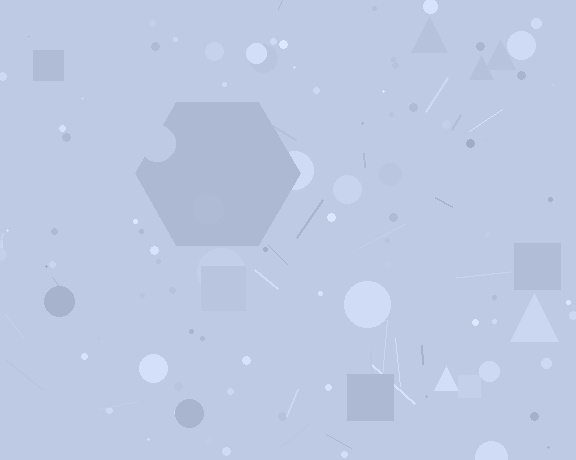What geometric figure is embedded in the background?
A hexagon is embedded in the background.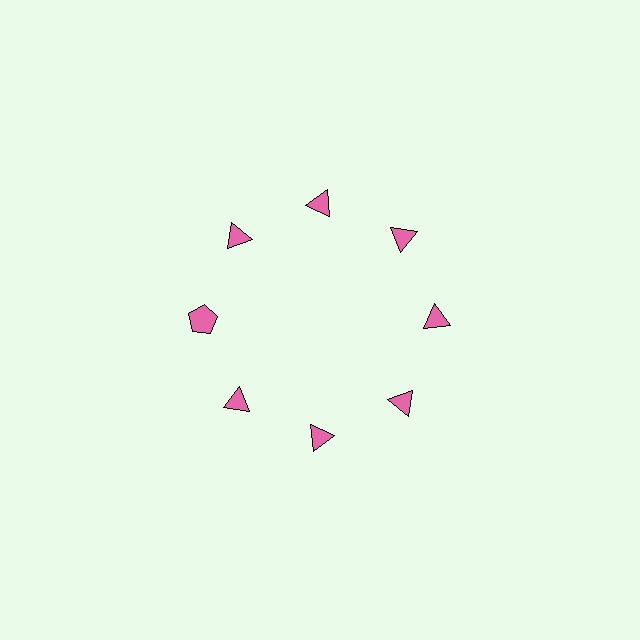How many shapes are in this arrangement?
There are 8 shapes arranged in a ring pattern.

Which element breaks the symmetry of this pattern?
The pink pentagon at roughly the 9 o'clock position breaks the symmetry. All other shapes are pink triangles.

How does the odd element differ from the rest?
It has a different shape: pentagon instead of triangle.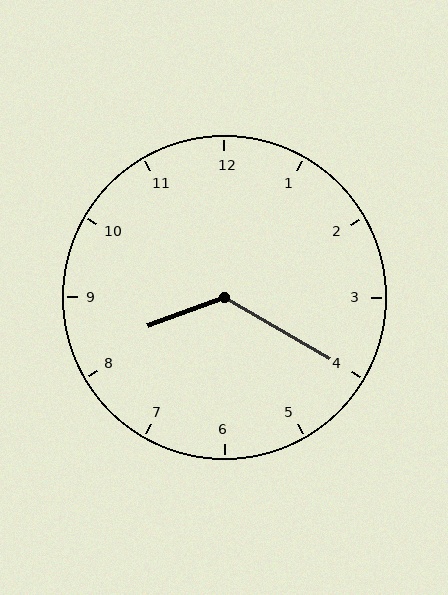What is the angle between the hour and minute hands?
Approximately 130 degrees.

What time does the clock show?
8:20.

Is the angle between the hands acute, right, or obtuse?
It is obtuse.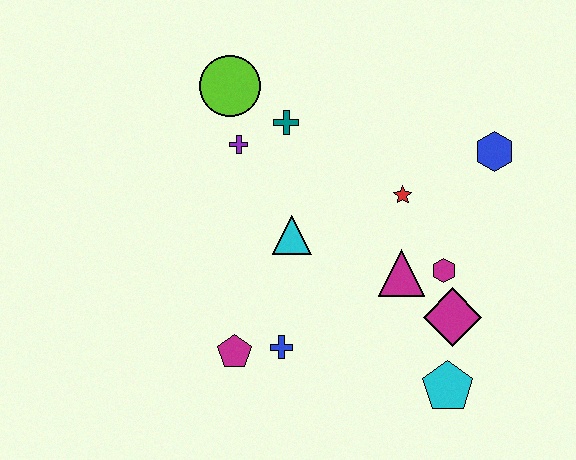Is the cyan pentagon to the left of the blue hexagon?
Yes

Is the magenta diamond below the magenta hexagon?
Yes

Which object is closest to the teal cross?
The purple cross is closest to the teal cross.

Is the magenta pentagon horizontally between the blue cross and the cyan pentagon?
No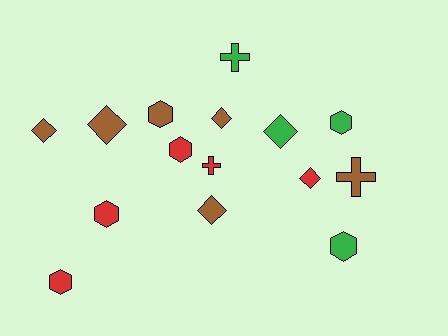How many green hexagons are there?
There are 2 green hexagons.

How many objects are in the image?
There are 15 objects.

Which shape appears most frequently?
Diamond, with 6 objects.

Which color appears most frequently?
Brown, with 6 objects.